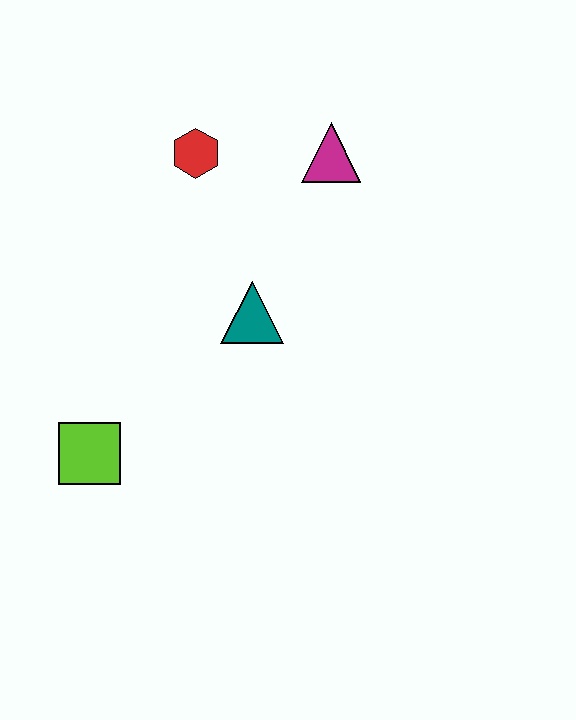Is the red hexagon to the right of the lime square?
Yes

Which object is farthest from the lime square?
The magenta triangle is farthest from the lime square.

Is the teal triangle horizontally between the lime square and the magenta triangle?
Yes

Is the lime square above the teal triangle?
No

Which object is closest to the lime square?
The teal triangle is closest to the lime square.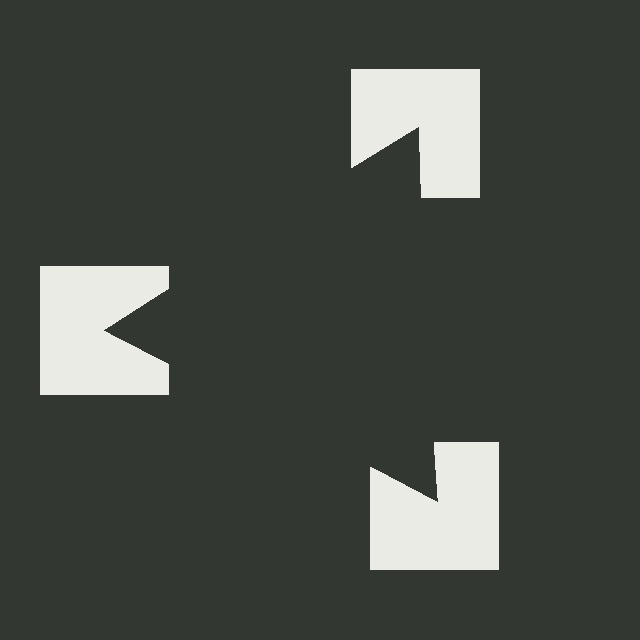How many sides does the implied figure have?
3 sides.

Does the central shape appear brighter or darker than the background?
It typically appears slightly darker than the background, even though no actual brightness change is drawn.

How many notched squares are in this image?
There are 3 — one at each vertex of the illusory triangle.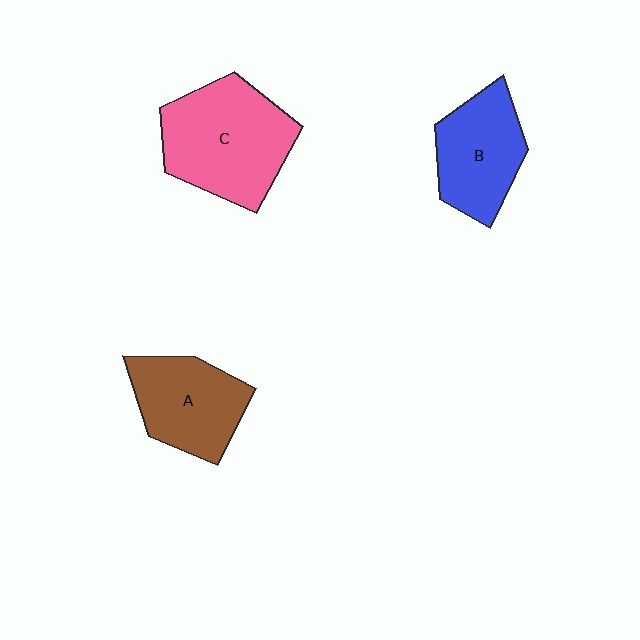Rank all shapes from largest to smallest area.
From largest to smallest: C (pink), A (brown), B (blue).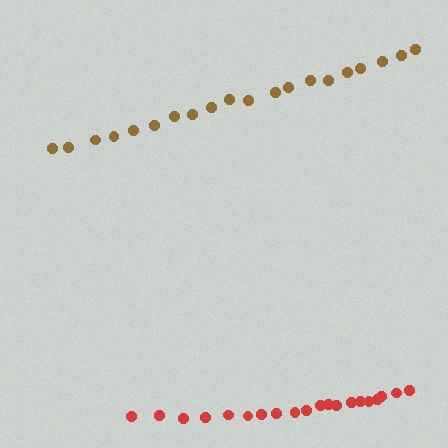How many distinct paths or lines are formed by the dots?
There are 2 distinct paths.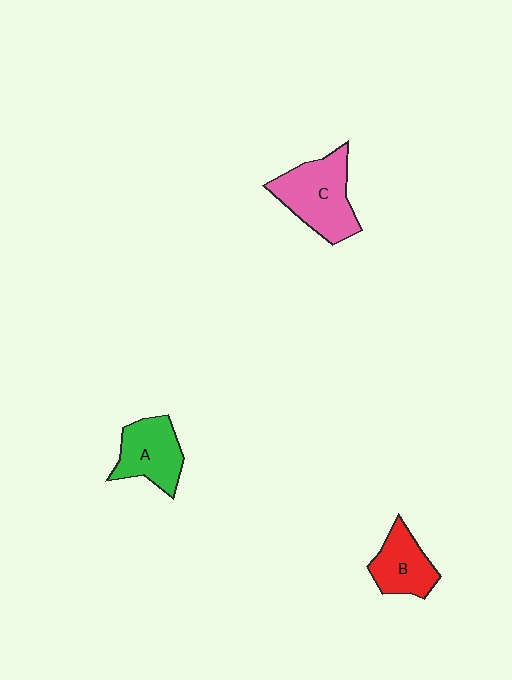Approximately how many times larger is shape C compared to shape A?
Approximately 1.3 times.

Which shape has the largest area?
Shape C (pink).